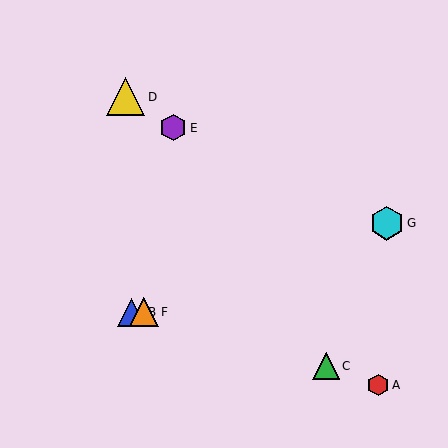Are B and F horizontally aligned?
Yes, both are at y≈312.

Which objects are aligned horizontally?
Objects B, F are aligned horizontally.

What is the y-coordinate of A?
Object A is at y≈385.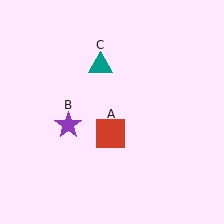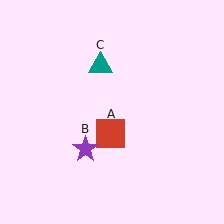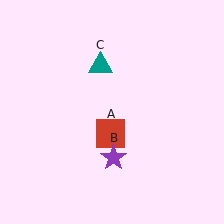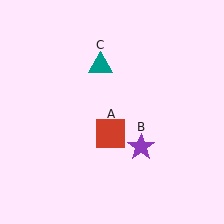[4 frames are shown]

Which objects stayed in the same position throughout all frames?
Red square (object A) and teal triangle (object C) remained stationary.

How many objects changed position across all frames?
1 object changed position: purple star (object B).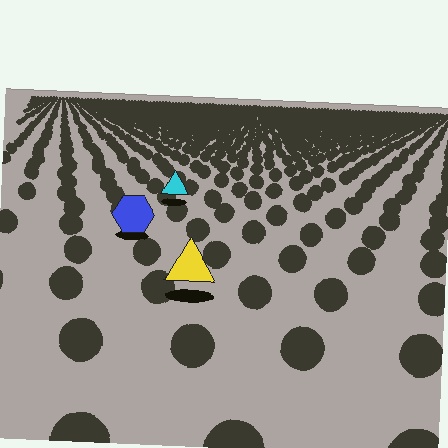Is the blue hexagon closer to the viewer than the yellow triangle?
No. The yellow triangle is closer — you can tell from the texture gradient: the ground texture is coarser near it.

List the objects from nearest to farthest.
From nearest to farthest: the yellow triangle, the blue hexagon, the cyan triangle.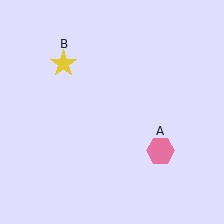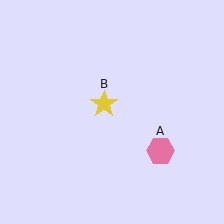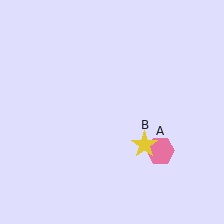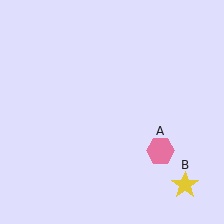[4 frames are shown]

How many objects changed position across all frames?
1 object changed position: yellow star (object B).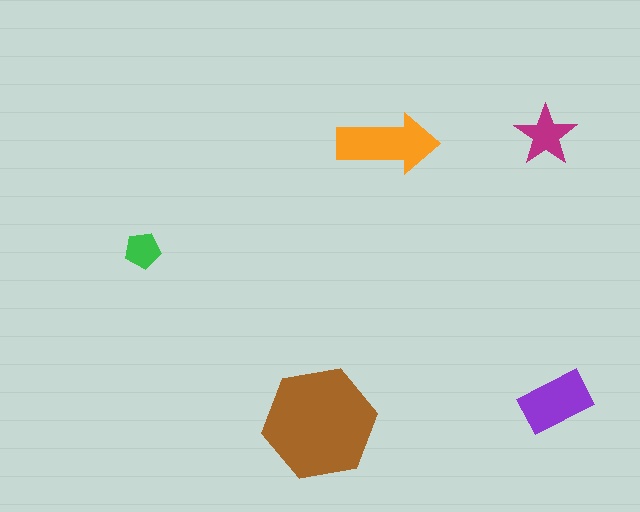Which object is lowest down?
The brown hexagon is bottommost.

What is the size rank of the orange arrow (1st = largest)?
2nd.